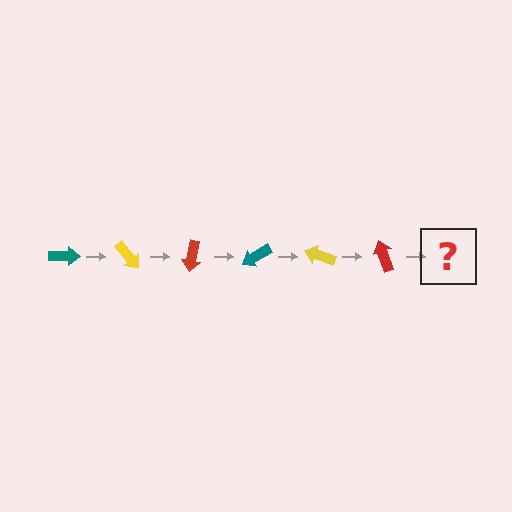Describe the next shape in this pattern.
It should be a teal arrow, rotated 300 degrees from the start.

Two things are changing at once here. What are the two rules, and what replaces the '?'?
The two rules are that it rotates 50 degrees each step and the color cycles through teal, yellow, and red. The '?' should be a teal arrow, rotated 300 degrees from the start.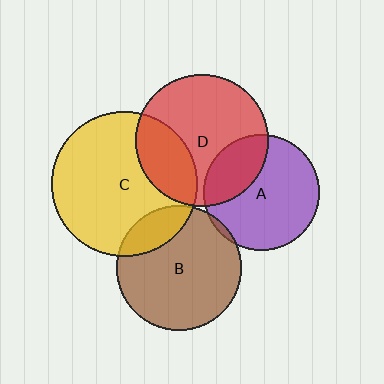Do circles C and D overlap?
Yes.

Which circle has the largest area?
Circle C (yellow).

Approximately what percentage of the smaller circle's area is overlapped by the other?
Approximately 25%.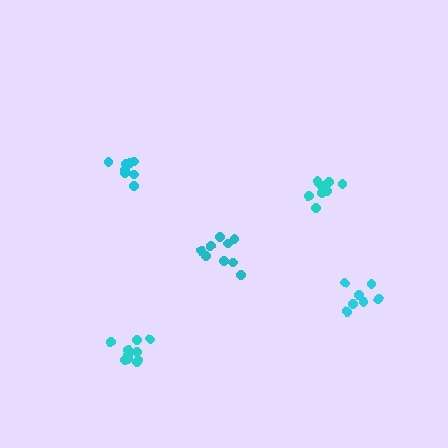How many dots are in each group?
Group 1: 9 dots, Group 2: 10 dots, Group 3: 12 dots, Group 4: 7 dots, Group 5: 9 dots (47 total).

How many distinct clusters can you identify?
There are 5 distinct clusters.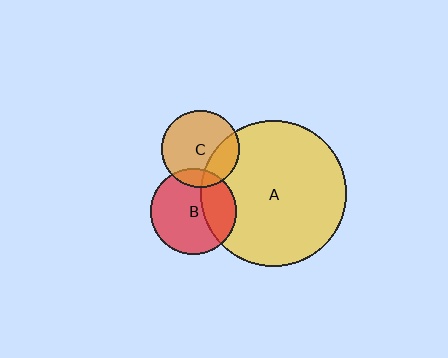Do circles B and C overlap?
Yes.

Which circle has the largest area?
Circle A (yellow).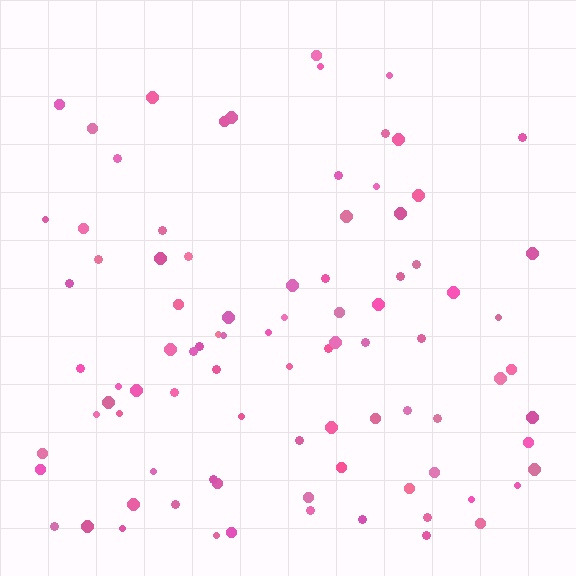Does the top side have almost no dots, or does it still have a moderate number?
Still a moderate number, just noticeably fewer than the bottom.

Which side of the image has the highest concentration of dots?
The bottom.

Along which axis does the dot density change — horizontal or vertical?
Vertical.